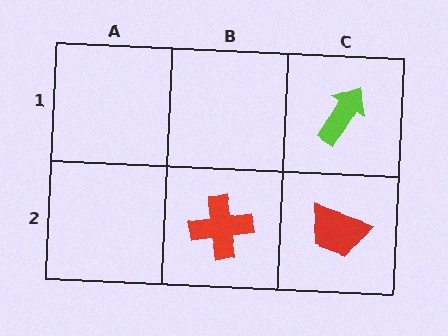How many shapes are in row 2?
2 shapes.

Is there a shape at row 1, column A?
No, that cell is empty.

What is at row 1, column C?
A lime arrow.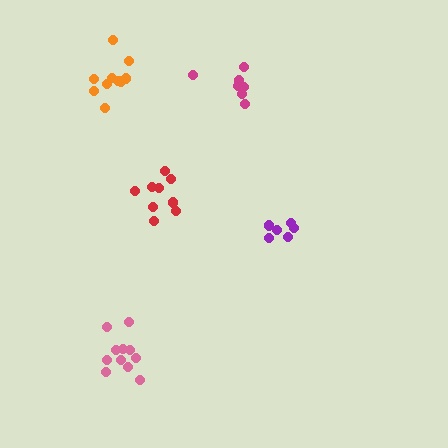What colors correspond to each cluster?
The clusters are colored: pink, purple, orange, red, magenta.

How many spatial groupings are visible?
There are 5 spatial groupings.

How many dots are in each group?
Group 1: 11 dots, Group 2: 6 dots, Group 3: 10 dots, Group 4: 9 dots, Group 5: 7 dots (43 total).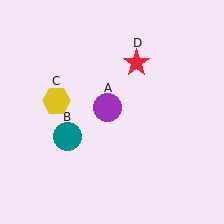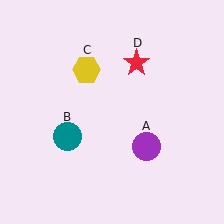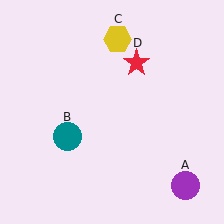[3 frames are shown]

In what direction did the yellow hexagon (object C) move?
The yellow hexagon (object C) moved up and to the right.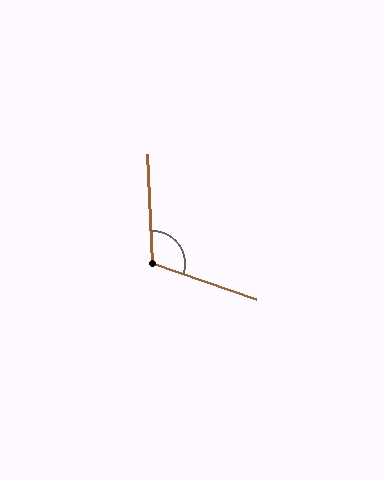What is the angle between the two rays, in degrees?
Approximately 112 degrees.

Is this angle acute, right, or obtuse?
It is obtuse.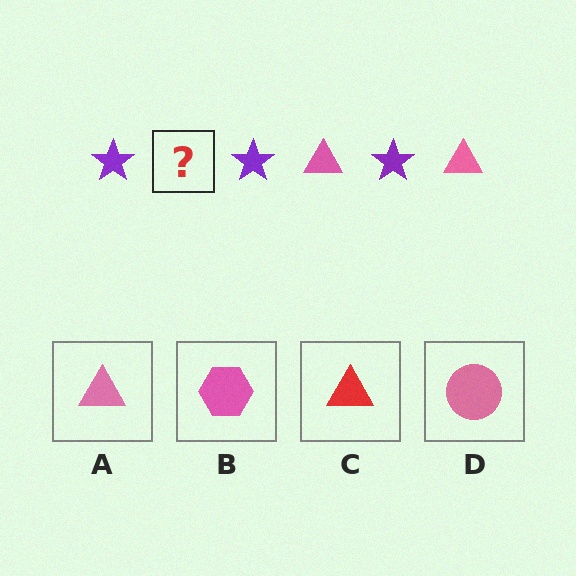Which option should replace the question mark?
Option A.